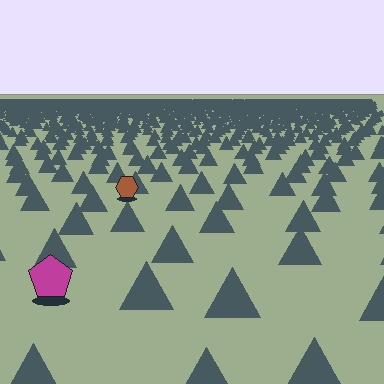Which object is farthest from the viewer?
The brown hexagon is farthest from the viewer. It appears smaller and the ground texture around it is denser.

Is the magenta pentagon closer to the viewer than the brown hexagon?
Yes. The magenta pentagon is closer — you can tell from the texture gradient: the ground texture is coarser near it.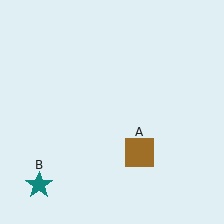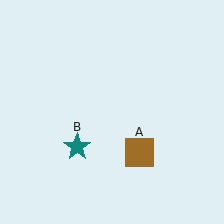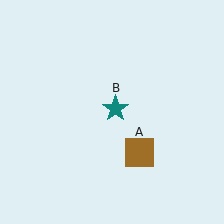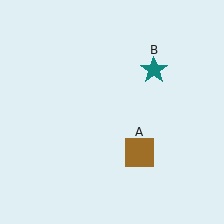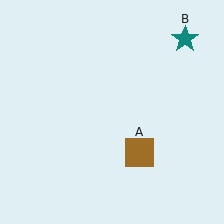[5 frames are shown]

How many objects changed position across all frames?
1 object changed position: teal star (object B).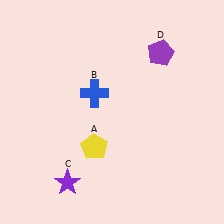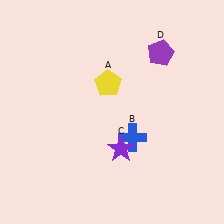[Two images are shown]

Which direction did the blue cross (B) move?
The blue cross (B) moved down.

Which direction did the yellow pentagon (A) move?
The yellow pentagon (A) moved up.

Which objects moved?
The objects that moved are: the yellow pentagon (A), the blue cross (B), the purple star (C).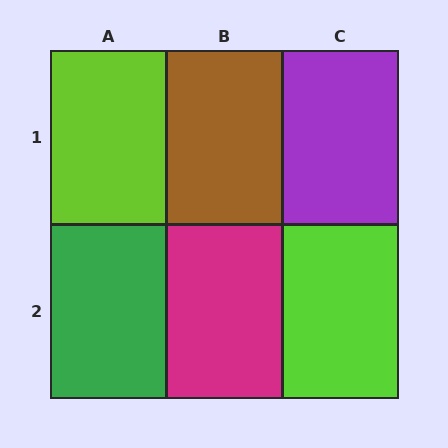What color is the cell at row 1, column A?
Lime.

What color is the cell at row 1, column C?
Purple.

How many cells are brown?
1 cell is brown.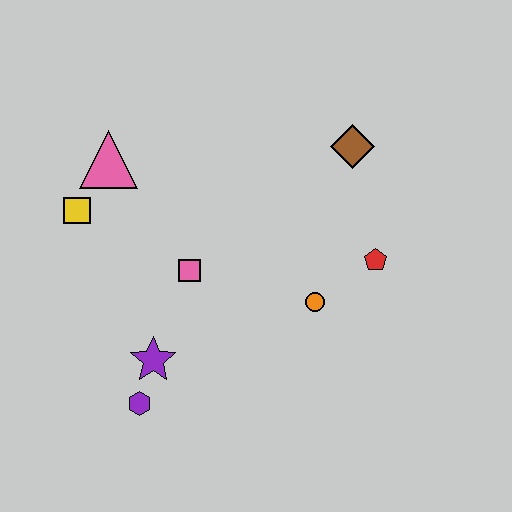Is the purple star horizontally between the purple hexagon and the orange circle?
Yes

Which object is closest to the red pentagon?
The orange circle is closest to the red pentagon.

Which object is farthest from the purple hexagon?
The brown diamond is farthest from the purple hexagon.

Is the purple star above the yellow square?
No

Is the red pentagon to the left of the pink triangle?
No